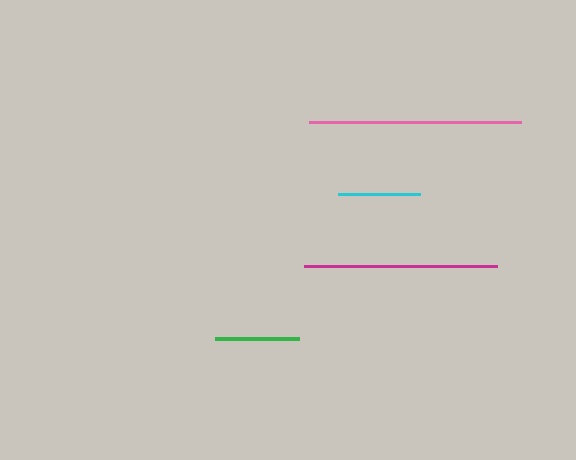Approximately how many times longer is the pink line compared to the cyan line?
The pink line is approximately 2.6 times the length of the cyan line.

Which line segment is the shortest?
The cyan line is the shortest at approximately 82 pixels.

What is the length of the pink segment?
The pink segment is approximately 212 pixels long.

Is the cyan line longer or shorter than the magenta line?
The magenta line is longer than the cyan line.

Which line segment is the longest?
The pink line is the longest at approximately 212 pixels.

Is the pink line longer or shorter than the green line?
The pink line is longer than the green line.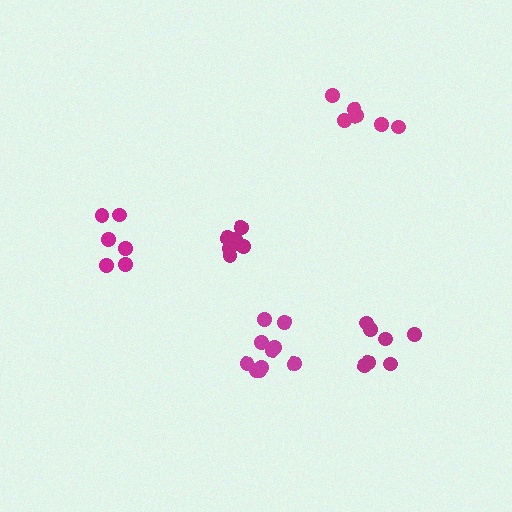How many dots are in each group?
Group 1: 6 dots, Group 2: 10 dots, Group 3: 6 dots, Group 4: 6 dots, Group 5: 7 dots (35 total).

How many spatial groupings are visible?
There are 5 spatial groupings.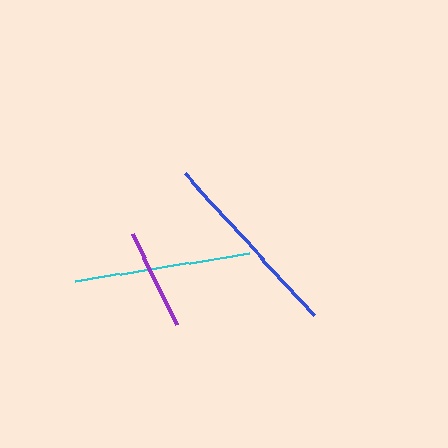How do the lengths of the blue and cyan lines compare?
The blue and cyan lines are approximately the same length.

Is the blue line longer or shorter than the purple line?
The blue line is longer than the purple line.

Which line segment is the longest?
The blue line is the longest at approximately 192 pixels.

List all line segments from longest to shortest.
From longest to shortest: blue, cyan, purple.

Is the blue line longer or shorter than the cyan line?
The blue line is longer than the cyan line.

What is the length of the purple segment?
The purple segment is approximately 101 pixels long.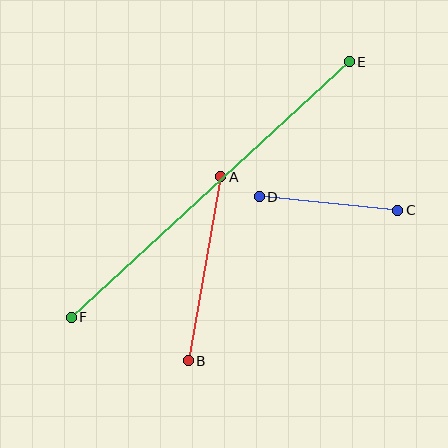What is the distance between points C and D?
The distance is approximately 139 pixels.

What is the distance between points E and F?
The distance is approximately 378 pixels.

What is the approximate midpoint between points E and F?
The midpoint is at approximately (210, 189) pixels.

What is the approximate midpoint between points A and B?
The midpoint is at approximately (204, 269) pixels.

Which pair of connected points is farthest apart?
Points E and F are farthest apart.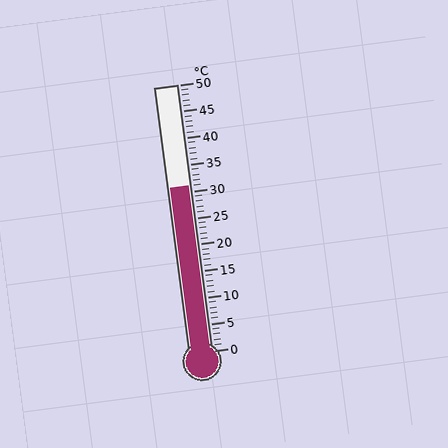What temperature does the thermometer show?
The thermometer shows approximately 31°C.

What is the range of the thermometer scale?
The thermometer scale ranges from 0°C to 50°C.